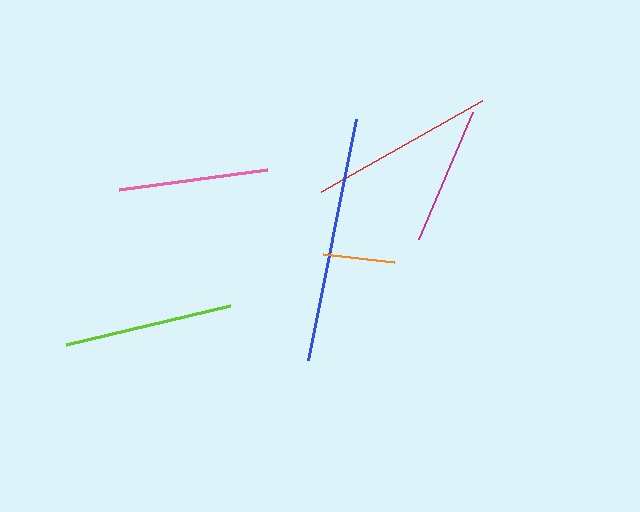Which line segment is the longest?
The blue line is the longest at approximately 246 pixels.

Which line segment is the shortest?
The orange line is the shortest at approximately 72 pixels.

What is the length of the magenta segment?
The magenta segment is approximately 139 pixels long.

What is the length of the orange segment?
The orange segment is approximately 72 pixels long.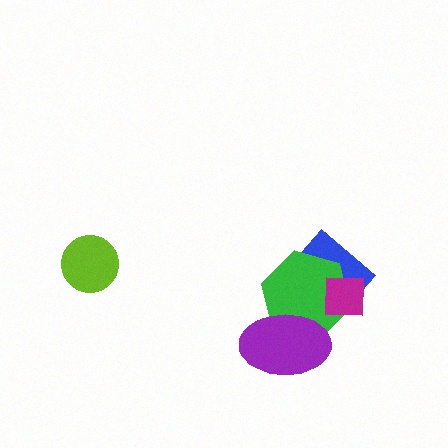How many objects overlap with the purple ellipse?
1 object overlaps with the purple ellipse.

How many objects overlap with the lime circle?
0 objects overlap with the lime circle.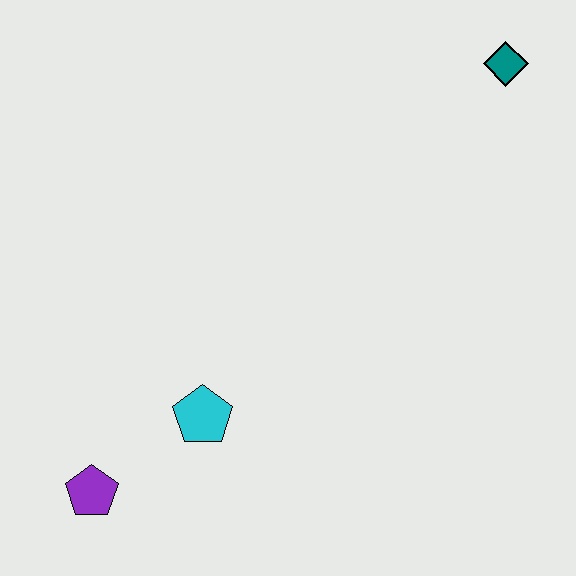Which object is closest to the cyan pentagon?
The purple pentagon is closest to the cyan pentagon.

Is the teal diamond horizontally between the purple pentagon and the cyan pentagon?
No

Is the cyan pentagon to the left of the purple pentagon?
No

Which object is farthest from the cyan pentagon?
The teal diamond is farthest from the cyan pentagon.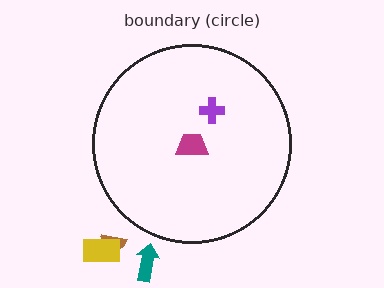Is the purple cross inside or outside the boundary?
Inside.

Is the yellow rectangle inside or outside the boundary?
Outside.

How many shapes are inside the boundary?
2 inside, 3 outside.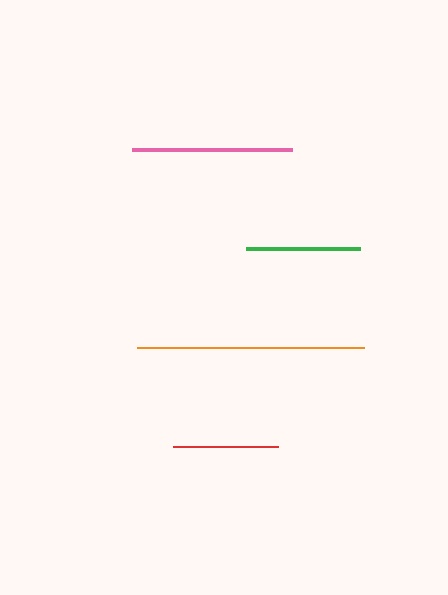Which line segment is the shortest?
The red line is the shortest at approximately 105 pixels.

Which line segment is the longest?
The orange line is the longest at approximately 228 pixels.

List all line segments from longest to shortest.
From longest to shortest: orange, pink, green, red.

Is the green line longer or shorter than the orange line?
The orange line is longer than the green line.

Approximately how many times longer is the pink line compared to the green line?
The pink line is approximately 1.4 times the length of the green line.